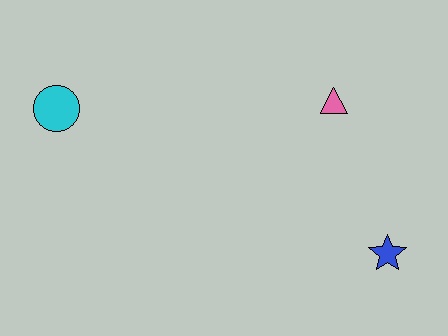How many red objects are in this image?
There are no red objects.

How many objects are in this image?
There are 3 objects.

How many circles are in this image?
There is 1 circle.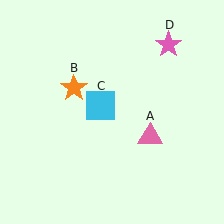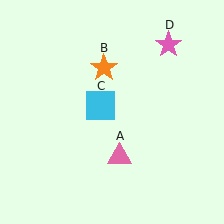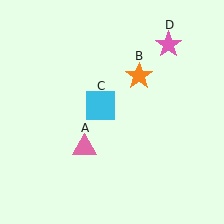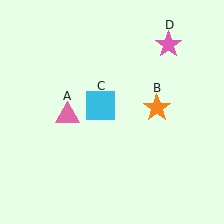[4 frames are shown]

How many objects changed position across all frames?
2 objects changed position: pink triangle (object A), orange star (object B).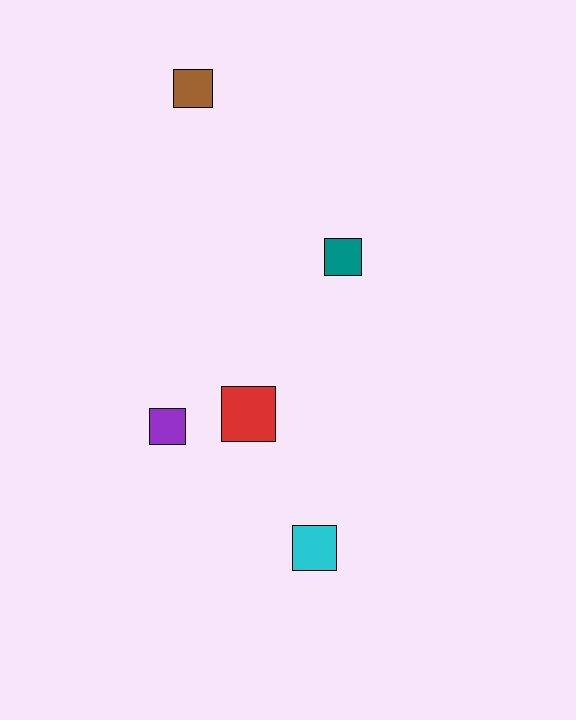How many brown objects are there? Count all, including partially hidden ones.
There is 1 brown object.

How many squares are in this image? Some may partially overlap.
There are 5 squares.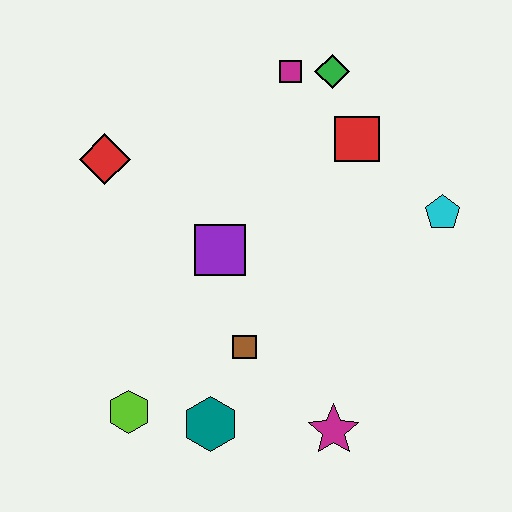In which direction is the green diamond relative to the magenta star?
The green diamond is above the magenta star.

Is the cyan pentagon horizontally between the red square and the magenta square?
No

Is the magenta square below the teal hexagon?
No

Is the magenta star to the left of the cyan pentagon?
Yes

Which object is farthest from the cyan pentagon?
The lime hexagon is farthest from the cyan pentagon.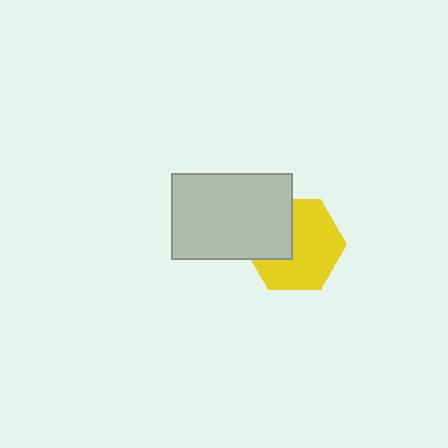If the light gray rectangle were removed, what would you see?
You would see the complete yellow hexagon.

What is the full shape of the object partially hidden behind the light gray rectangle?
The partially hidden object is a yellow hexagon.